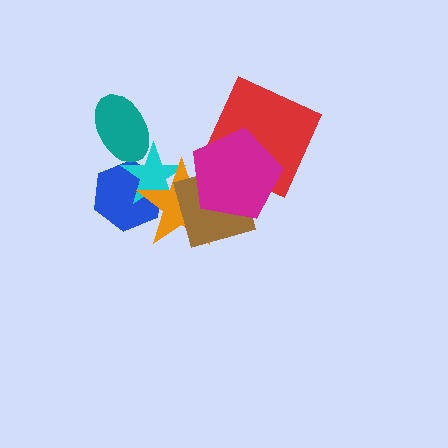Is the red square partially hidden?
Yes, it is partially covered by another shape.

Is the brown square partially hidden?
Yes, it is partially covered by another shape.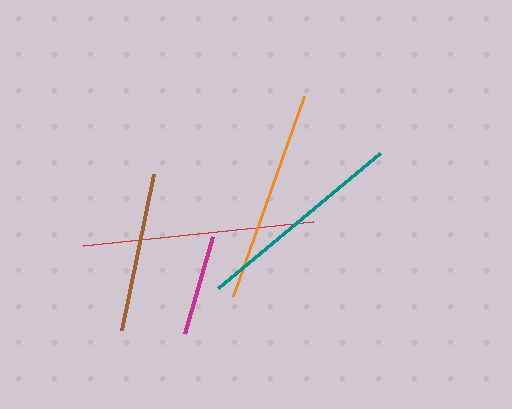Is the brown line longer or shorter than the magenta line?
The brown line is longer than the magenta line.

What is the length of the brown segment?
The brown segment is approximately 159 pixels long.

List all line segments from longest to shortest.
From longest to shortest: red, orange, teal, brown, magenta.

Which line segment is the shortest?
The magenta line is the shortest at approximately 101 pixels.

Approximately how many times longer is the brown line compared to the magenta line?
The brown line is approximately 1.6 times the length of the magenta line.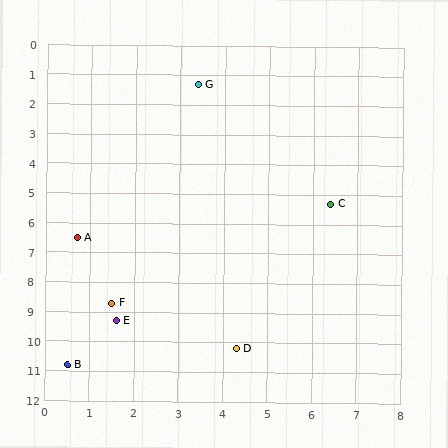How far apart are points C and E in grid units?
Points C and E are about 6.2 grid units apart.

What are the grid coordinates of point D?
Point D is at approximately (4.3, 10.2).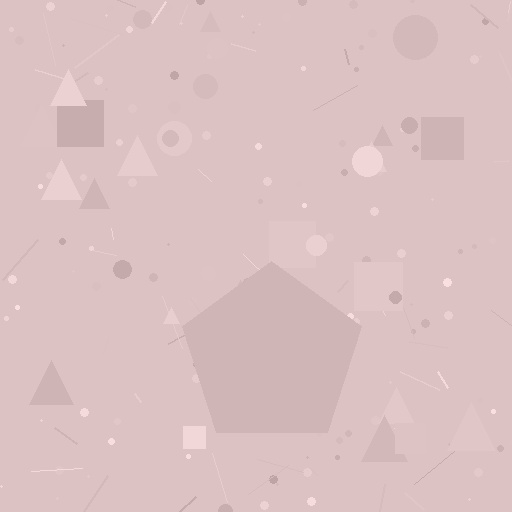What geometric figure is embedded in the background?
A pentagon is embedded in the background.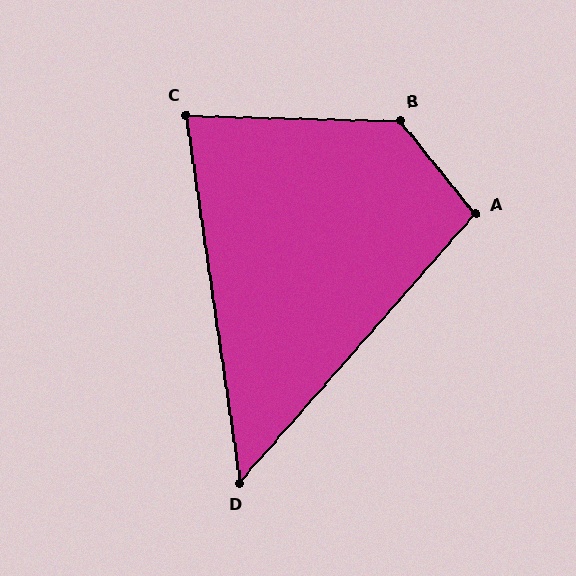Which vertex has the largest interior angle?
B, at approximately 130 degrees.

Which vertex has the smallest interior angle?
D, at approximately 50 degrees.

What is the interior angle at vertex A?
Approximately 100 degrees (obtuse).